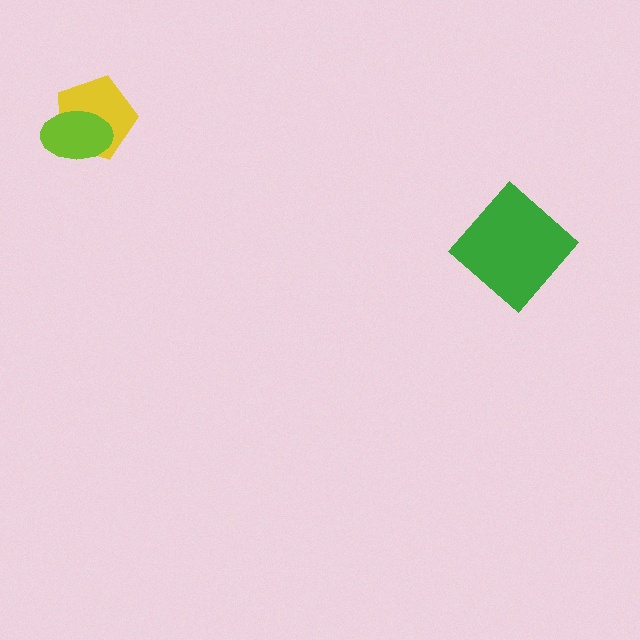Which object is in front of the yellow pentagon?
The lime ellipse is in front of the yellow pentagon.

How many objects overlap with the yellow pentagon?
1 object overlaps with the yellow pentagon.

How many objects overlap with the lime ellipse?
1 object overlaps with the lime ellipse.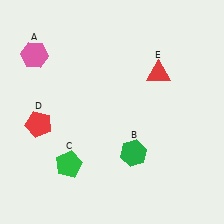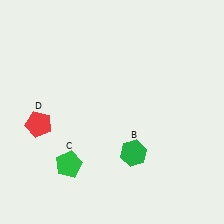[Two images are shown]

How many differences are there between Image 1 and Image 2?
There are 2 differences between the two images.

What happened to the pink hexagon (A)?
The pink hexagon (A) was removed in Image 2. It was in the top-left area of Image 1.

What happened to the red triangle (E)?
The red triangle (E) was removed in Image 2. It was in the top-right area of Image 1.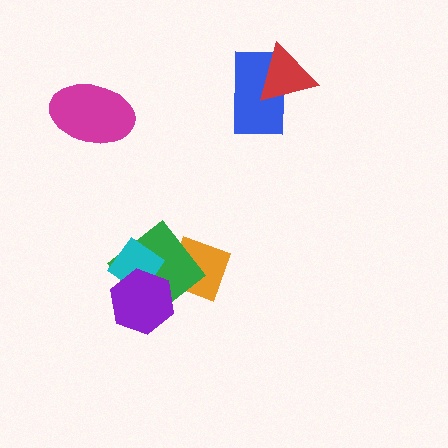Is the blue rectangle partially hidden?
Yes, it is partially covered by another shape.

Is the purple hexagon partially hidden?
No, no other shape covers it.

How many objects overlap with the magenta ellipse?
0 objects overlap with the magenta ellipse.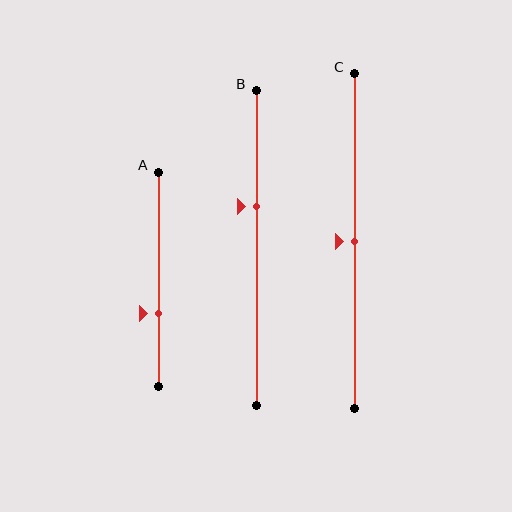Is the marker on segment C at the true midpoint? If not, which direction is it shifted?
Yes, the marker on segment C is at the true midpoint.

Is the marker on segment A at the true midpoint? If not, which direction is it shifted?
No, the marker on segment A is shifted downward by about 16% of the segment length.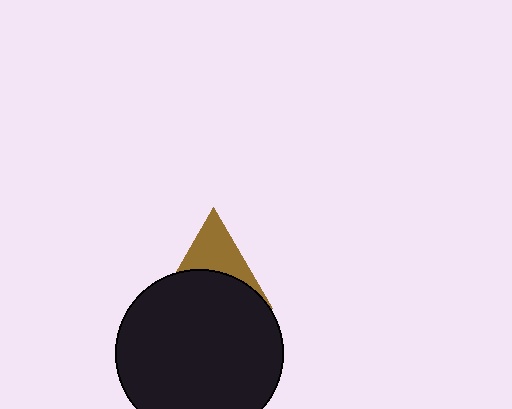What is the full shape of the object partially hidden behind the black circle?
The partially hidden object is a brown triangle.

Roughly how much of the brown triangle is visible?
A small part of it is visible (roughly 45%).